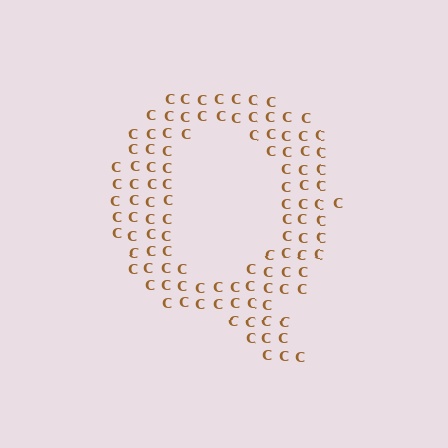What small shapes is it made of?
It is made of small letter C's.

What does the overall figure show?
The overall figure shows the letter Q.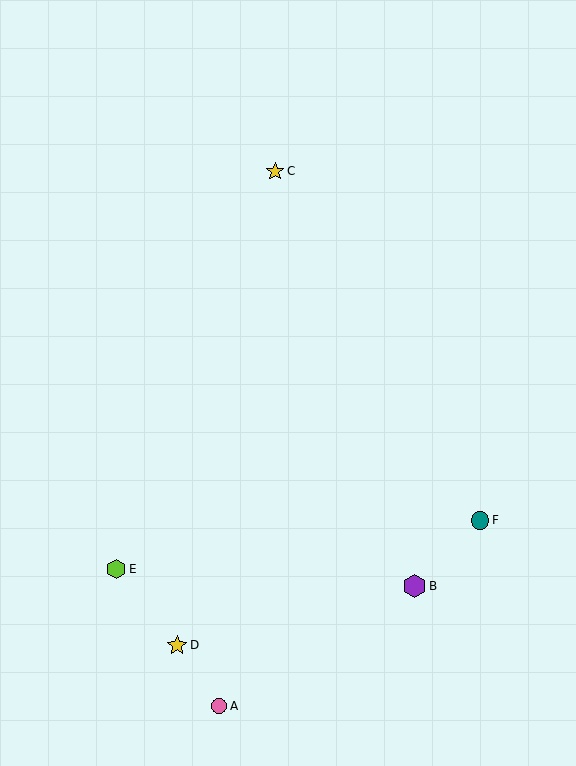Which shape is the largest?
The purple hexagon (labeled B) is the largest.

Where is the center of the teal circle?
The center of the teal circle is at (480, 520).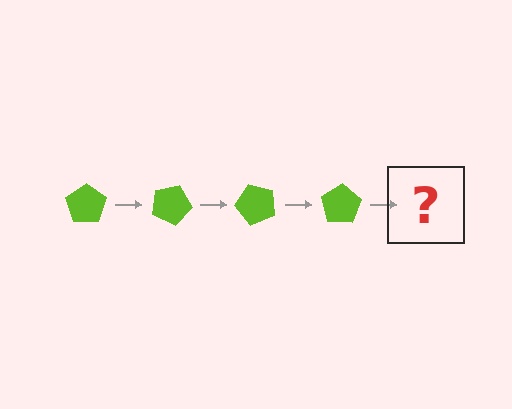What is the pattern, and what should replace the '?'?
The pattern is that the pentagon rotates 25 degrees each step. The '?' should be a lime pentagon rotated 100 degrees.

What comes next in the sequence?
The next element should be a lime pentagon rotated 100 degrees.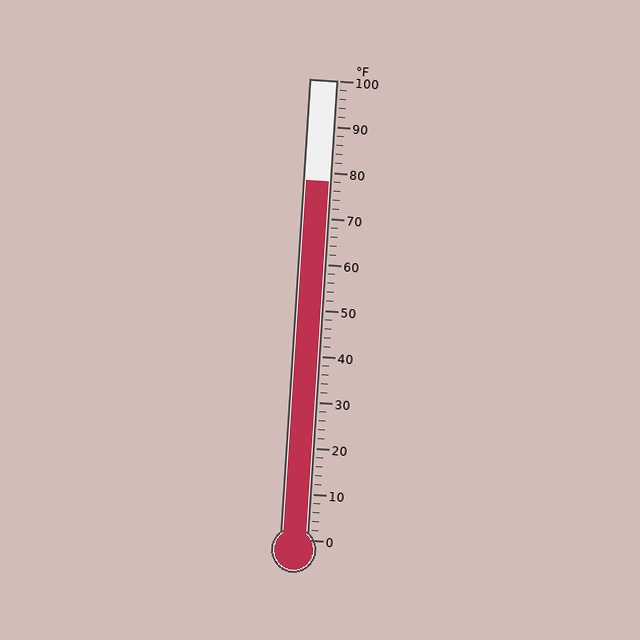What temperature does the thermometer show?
The thermometer shows approximately 78°F.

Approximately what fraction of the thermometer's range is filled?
The thermometer is filled to approximately 80% of its range.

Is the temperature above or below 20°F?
The temperature is above 20°F.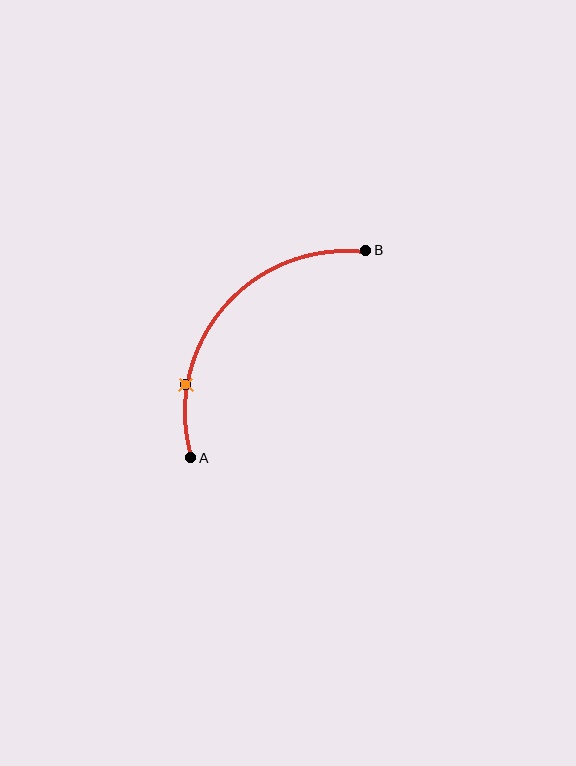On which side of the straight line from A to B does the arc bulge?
The arc bulges above and to the left of the straight line connecting A and B.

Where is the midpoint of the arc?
The arc midpoint is the point on the curve farthest from the straight line joining A and B. It sits above and to the left of that line.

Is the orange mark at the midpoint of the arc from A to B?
No. The orange mark lies on the arc but is closer to endpoint A. The arc midpoint would be at the point on the curve equidistant along the arc from both A and B.